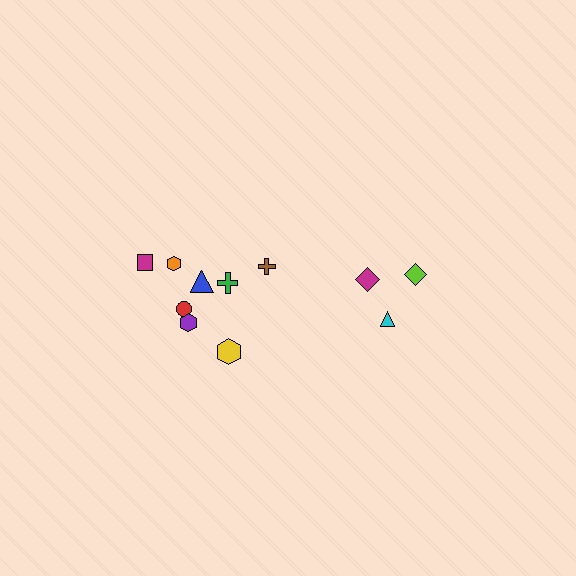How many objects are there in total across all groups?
There are 11 objects.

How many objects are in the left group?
There are 8 objects.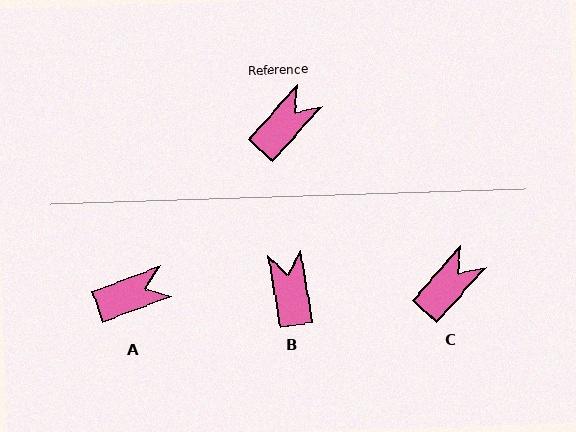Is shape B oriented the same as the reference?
No, it is off by about 51 degrees.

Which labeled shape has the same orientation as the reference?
C.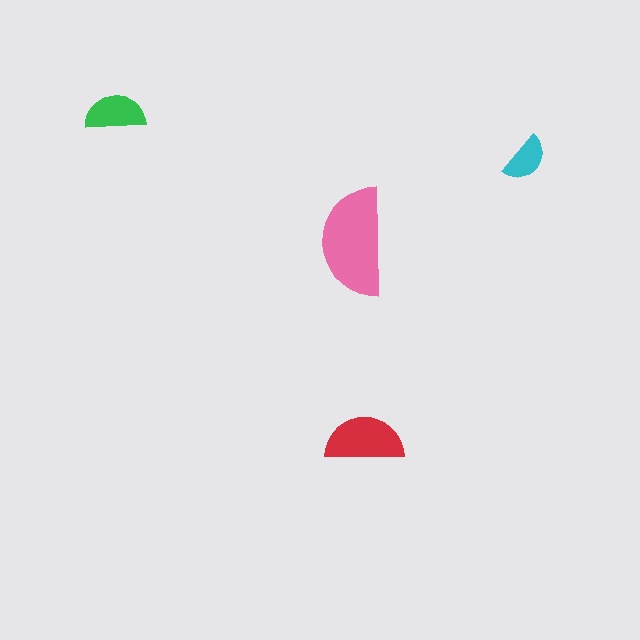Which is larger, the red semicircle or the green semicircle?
The red one.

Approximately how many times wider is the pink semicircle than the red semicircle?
About 1.5 times wider.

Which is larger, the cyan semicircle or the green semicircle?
The green one.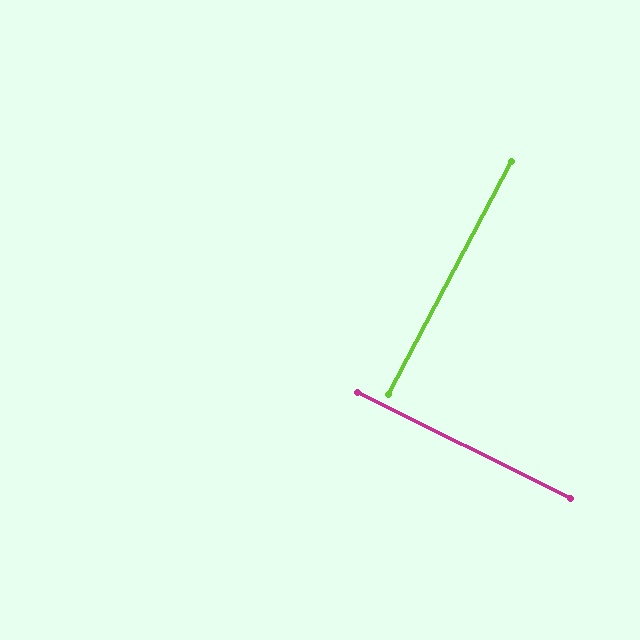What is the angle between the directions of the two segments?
Approximately 89 degrees.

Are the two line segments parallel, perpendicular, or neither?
Perpendicular — they meet at approximately 89°.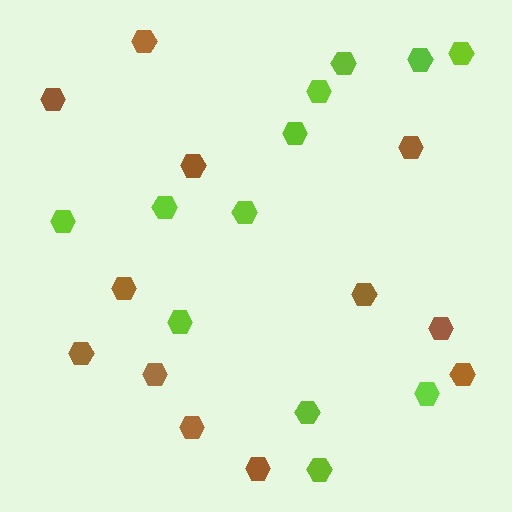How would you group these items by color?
There are 2 groups: one group of lime hexagons (12) and one group of brown hexagons (12).